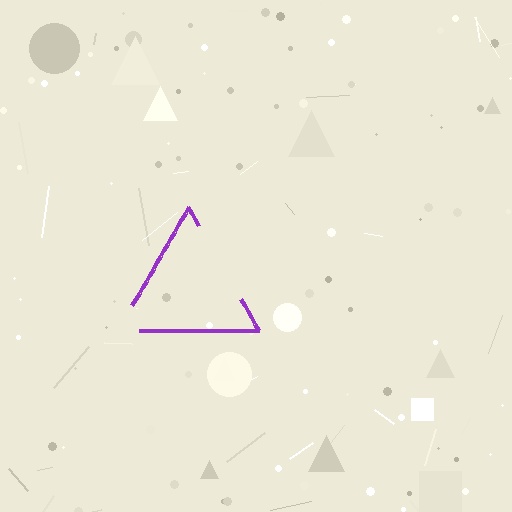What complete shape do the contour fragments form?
The contour fragments form a triangle.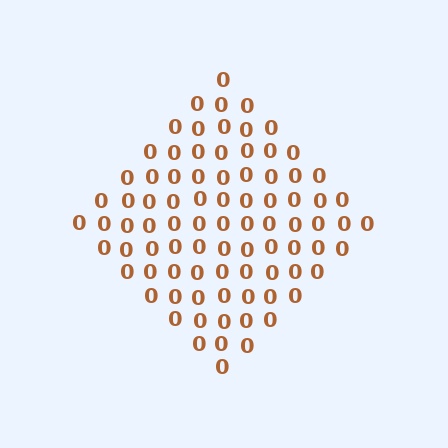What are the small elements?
The small elements are digit 0's.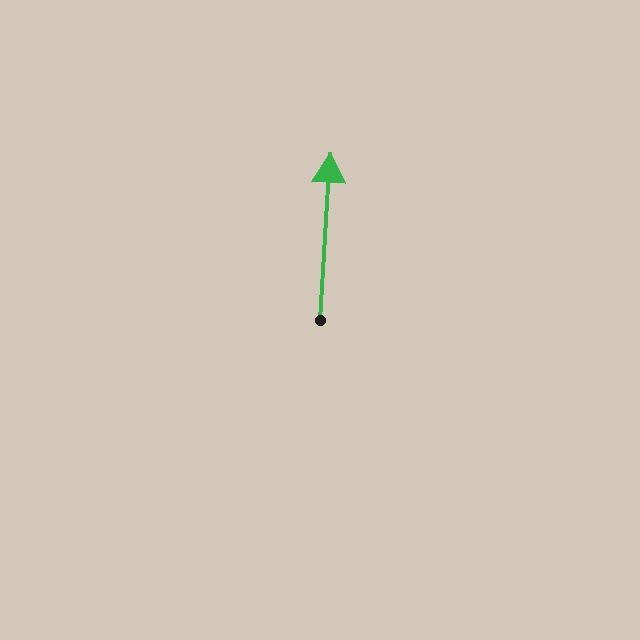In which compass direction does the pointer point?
North.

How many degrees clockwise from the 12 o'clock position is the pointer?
Approximately 3 degrees.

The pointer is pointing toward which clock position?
Roughly 12 o'clock.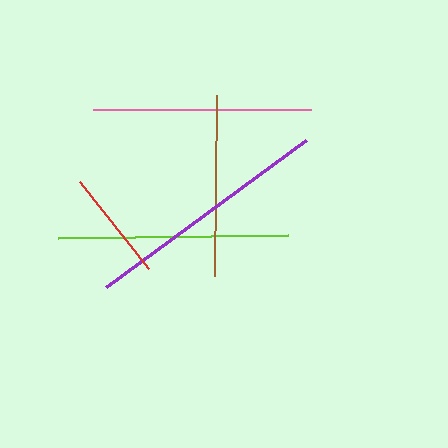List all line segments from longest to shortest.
From longest to shortest: purple, lime, pink, brown, red.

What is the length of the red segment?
The red segment is approximately 111 pixels long.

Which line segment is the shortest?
The red line is the shortest at approximately 111 pixels.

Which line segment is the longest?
The purple line is the longest at approximately 249 pixels.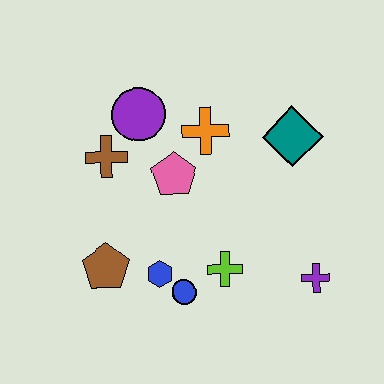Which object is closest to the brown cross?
The purple circle is closest to the brown cross.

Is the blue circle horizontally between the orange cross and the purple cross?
No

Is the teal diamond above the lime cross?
Yes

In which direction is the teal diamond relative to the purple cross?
The teal diamond is above the purple cross.